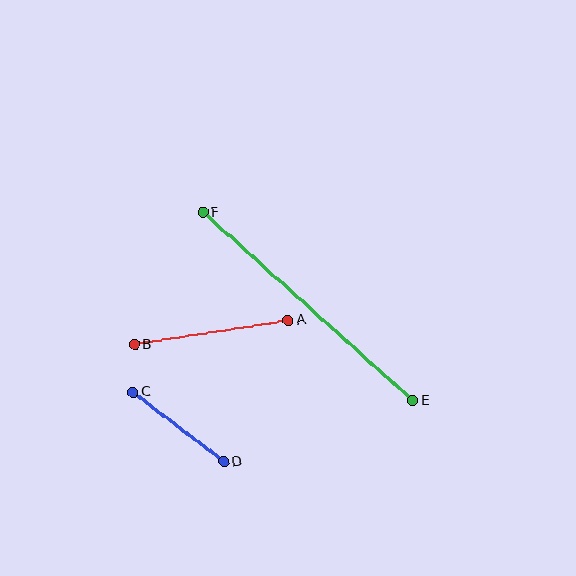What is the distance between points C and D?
The distance is approximately 114 pixels.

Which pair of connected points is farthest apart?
Points E and F are farthest apart.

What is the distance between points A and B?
The distance is approximately 155 pixels.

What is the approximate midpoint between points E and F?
The midpoint is at approximately (308, 307) pixels.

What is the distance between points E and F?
The distance is approximately 282 pixels.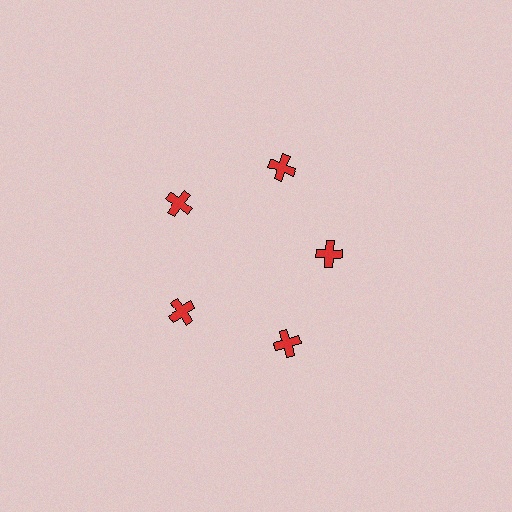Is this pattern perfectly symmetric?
No. The 5 red crosses are arranged in a ring, but one element near the 3 o'clock position is pulled inward toward the center, breaking the 5-fold rotational symmetry.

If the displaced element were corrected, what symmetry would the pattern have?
It would have 5-fold rotational symmetry — the pattern would map onto itself every 72 degrees.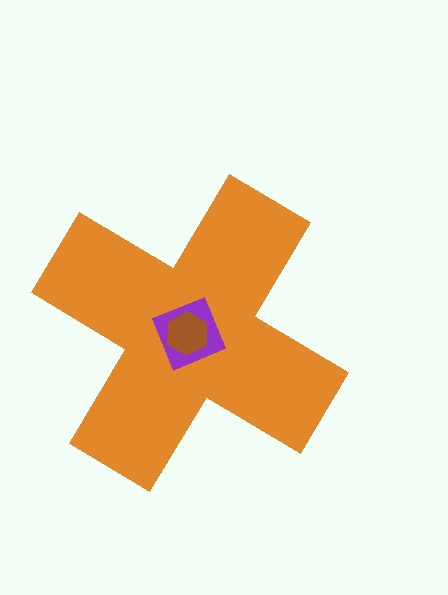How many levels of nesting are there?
3.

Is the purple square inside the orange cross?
Yes.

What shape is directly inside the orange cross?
The purple square.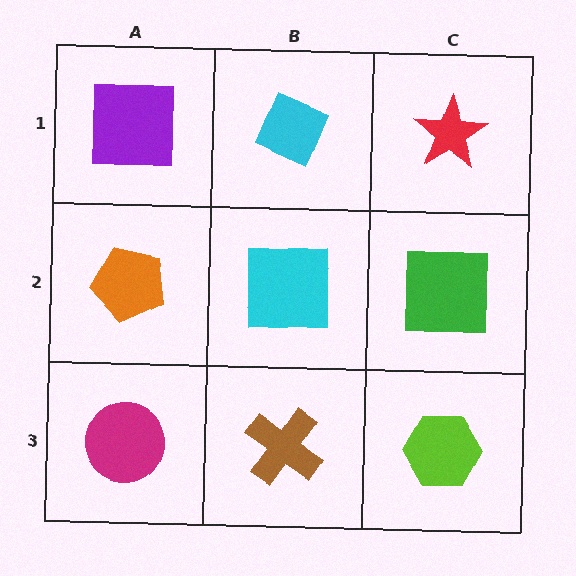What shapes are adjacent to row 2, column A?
A purple square (row 1, column A), a magenta circle (row 3, column A), a cyan square (row 2, column B).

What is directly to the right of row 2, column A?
A cyan square.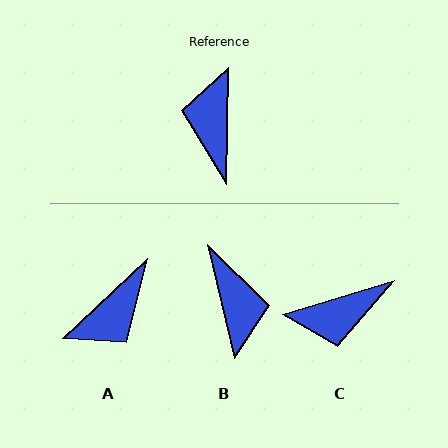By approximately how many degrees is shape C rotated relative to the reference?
Approximately 108 degrees counter-clockwise.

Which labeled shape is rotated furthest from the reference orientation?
B, about 166 degrees away.